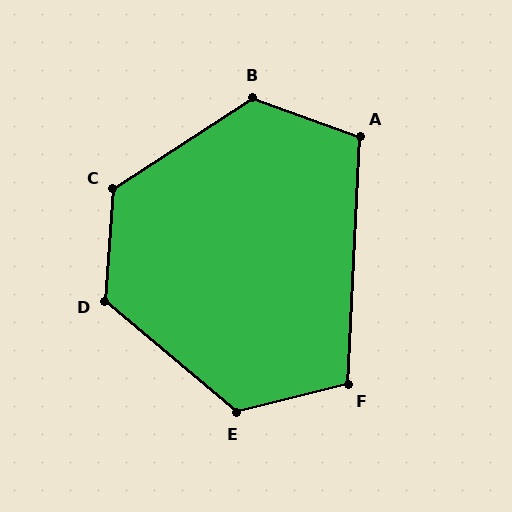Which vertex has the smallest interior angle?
F, at approximately 107 degrees.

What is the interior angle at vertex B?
Approximately 127 degrees (obtuse).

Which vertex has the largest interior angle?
C, at approximately 127 degrees.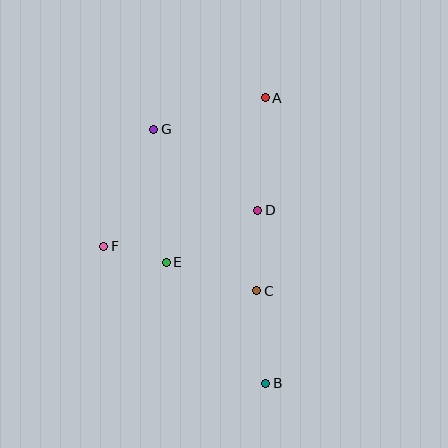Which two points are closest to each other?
Points E and F are closest to each other.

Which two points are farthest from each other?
Points A and B are farthest from each other.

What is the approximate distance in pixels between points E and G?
The distance between E and G is approximately 134 pixels.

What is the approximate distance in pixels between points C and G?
The distance between C and G is approximately 192 pixels.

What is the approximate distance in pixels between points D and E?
The distance between D and E is approximately 105 pixels.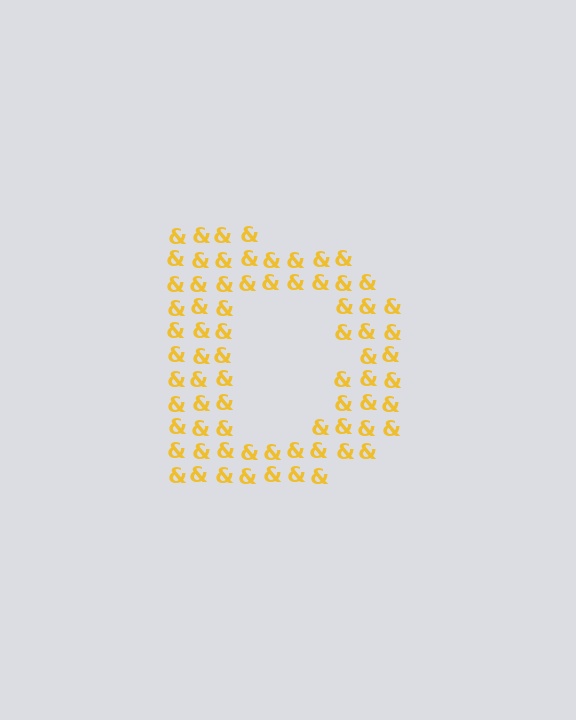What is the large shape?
The large shape is the letter D.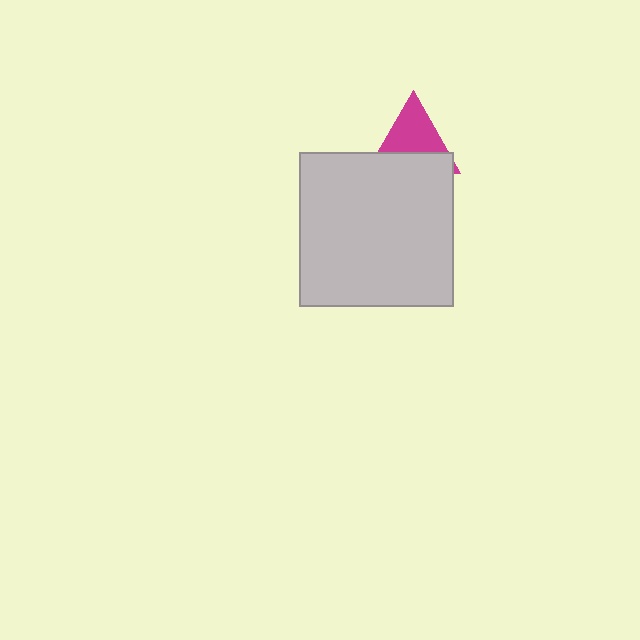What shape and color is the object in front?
The object in front is a light gray square.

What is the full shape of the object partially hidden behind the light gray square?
The partially hidden object is a magenta triangle.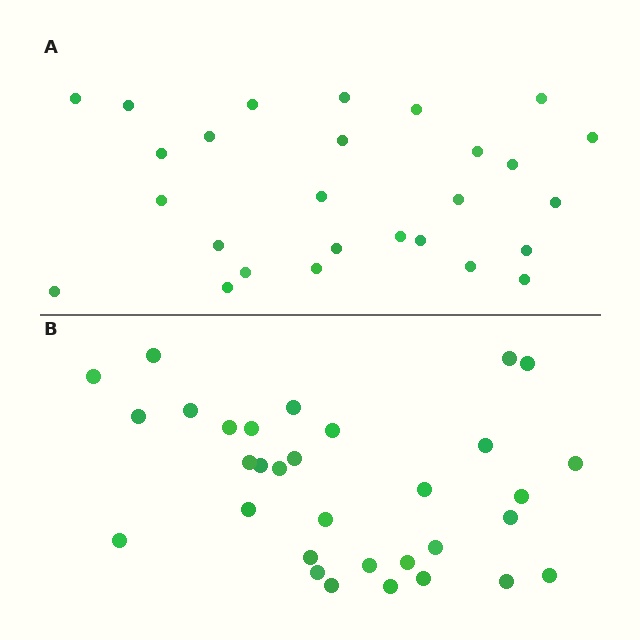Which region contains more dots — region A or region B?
Region B (the bottom region) has more dots.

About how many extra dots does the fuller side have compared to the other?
Region B has about 5 more dots than region A.